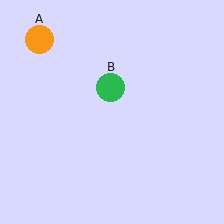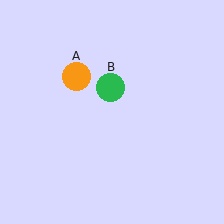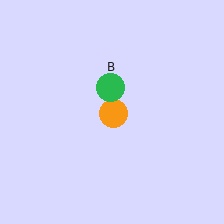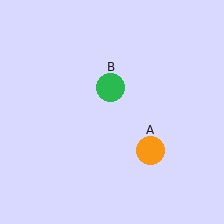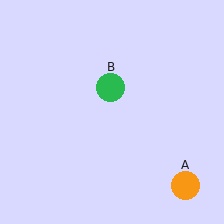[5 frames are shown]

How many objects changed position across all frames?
1 object changed position: orange circle (object A).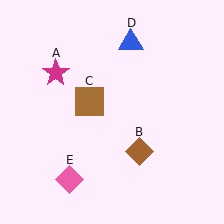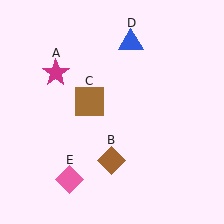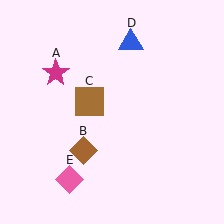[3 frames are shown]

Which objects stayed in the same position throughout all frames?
Magenta star (object A) and brown square (object C) and blue triangle (object D) and pink diamond (object E) remained stationary.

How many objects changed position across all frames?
1 object changed position: brown diamond (object B).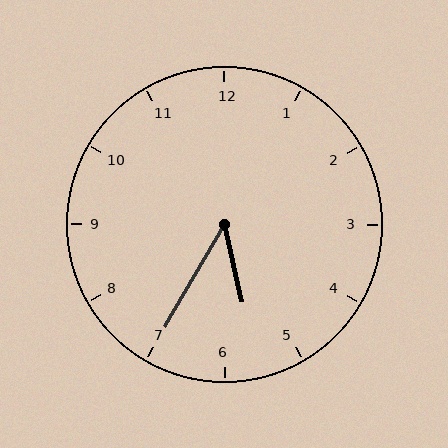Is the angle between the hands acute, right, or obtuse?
It is acute.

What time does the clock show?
5:35.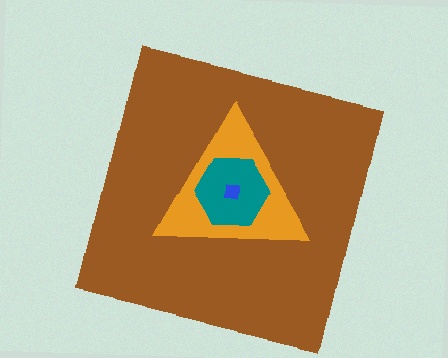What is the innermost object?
The blue square.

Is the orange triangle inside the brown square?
Yes.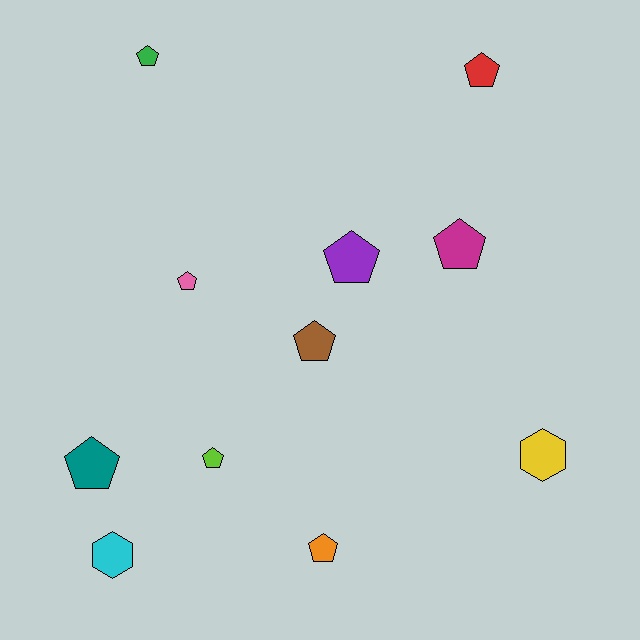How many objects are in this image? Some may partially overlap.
There are 11 objects.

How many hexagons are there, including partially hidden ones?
There are 2 hexagons.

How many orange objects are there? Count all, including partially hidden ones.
There is 1 orange object.